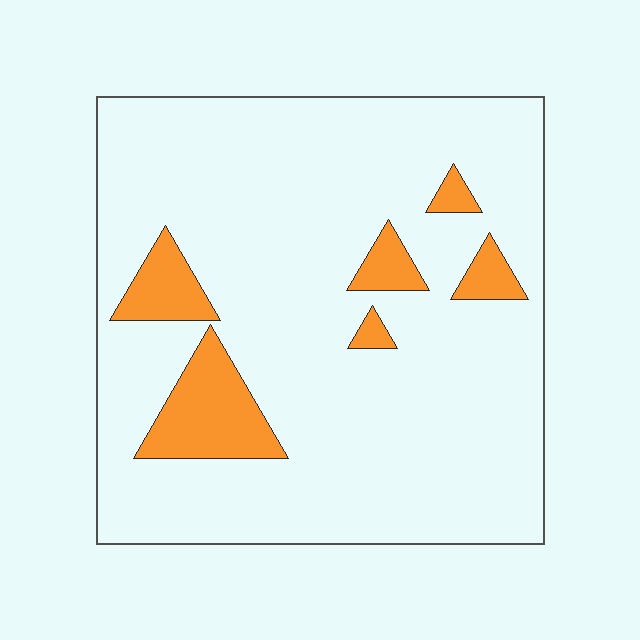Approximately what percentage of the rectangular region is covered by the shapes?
Approximately 10%.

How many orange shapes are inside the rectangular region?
6.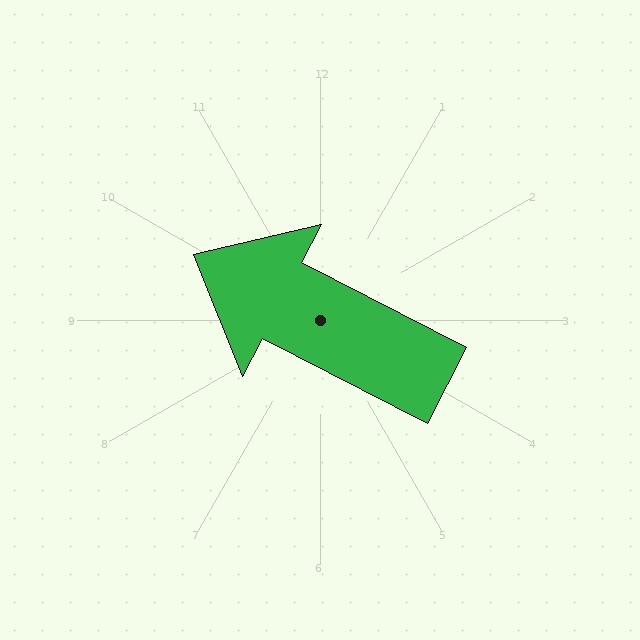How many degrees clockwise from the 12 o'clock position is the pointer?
Approximately 297 degrees.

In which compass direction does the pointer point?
Northwest.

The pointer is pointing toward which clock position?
Roughly 10 o'clock.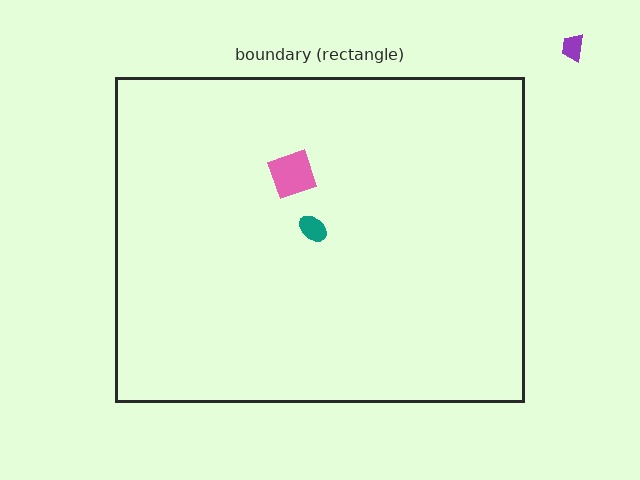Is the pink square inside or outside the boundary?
Inside.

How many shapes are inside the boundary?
2 inside, 1 outside.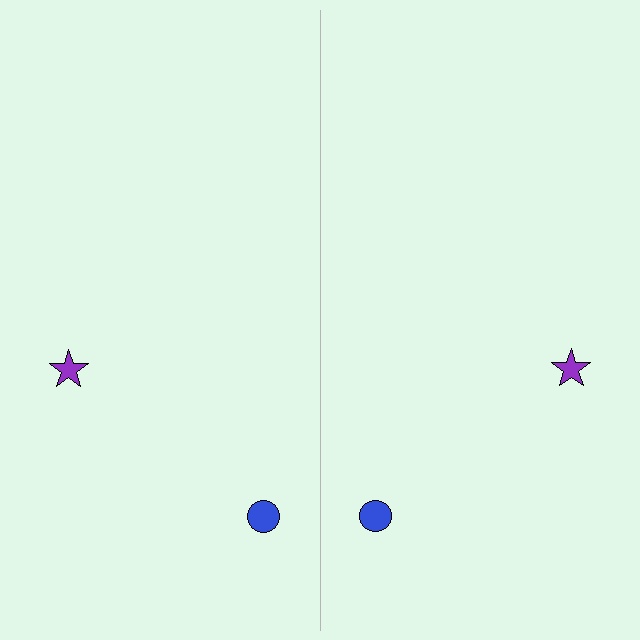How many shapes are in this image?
There are 4 shapes in this image.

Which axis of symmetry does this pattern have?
The pattern has a vertical axis of symmetry running through the center of the image.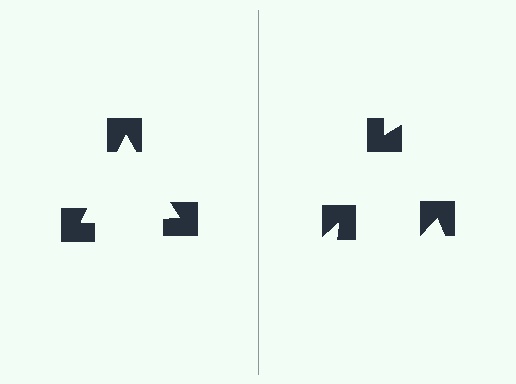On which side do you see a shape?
An illusory triangle appears on the left side. On the right side the wedge cuts are rotated, so no coherent shape forms.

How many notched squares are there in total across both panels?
6 — 3 on each side.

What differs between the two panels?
The notched squares are positioned identically on both sides; only the wedge orientations differ. On the left they align to a triangle; on the right they are misaligned.